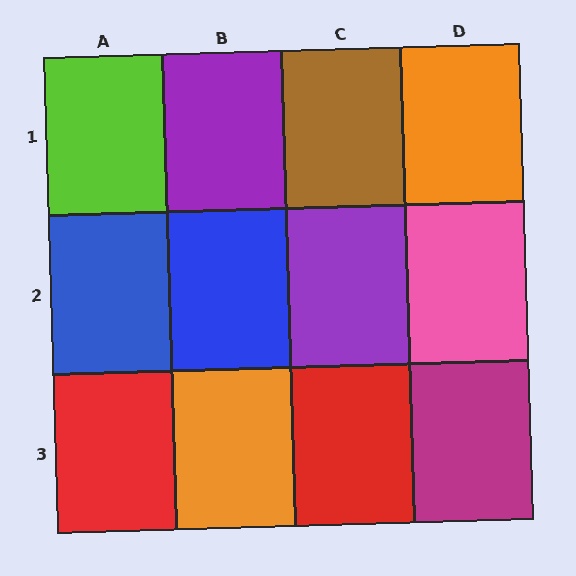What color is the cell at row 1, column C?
Brown.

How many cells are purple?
2 cells are purple.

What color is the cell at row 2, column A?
Blue.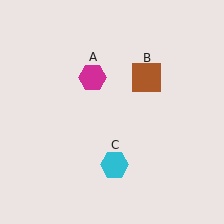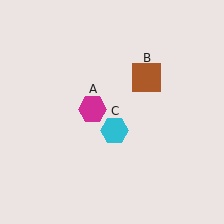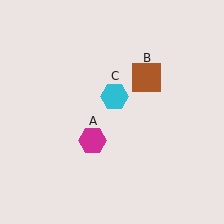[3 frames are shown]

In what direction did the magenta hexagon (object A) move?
The magenta hexagon (object A) moved down.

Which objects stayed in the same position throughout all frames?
Brown square (object B) remained stationary.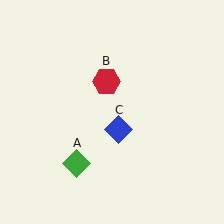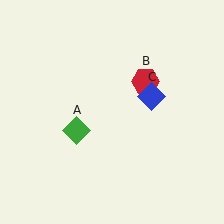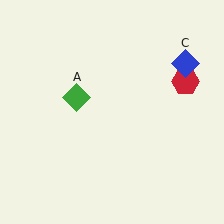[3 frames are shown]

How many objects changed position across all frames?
3 objects changed position: green diamond (object A), red hexagon (object B), blue diamond (object C).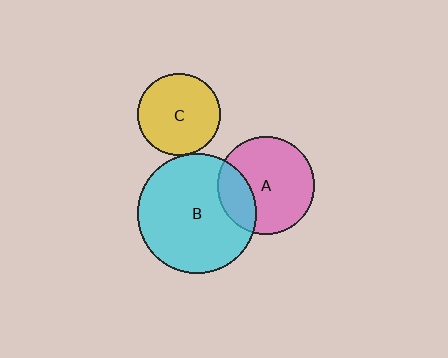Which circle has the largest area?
Circle B (cyan).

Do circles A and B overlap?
Yes.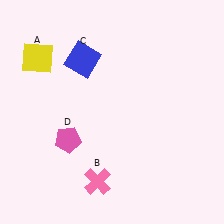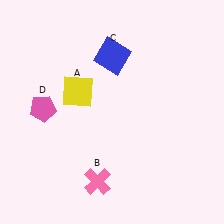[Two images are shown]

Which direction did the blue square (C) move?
The blue square (C) moved right.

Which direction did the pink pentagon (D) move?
The pink pentagon (D) moved up.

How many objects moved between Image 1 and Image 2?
3 objects moved between the two images.